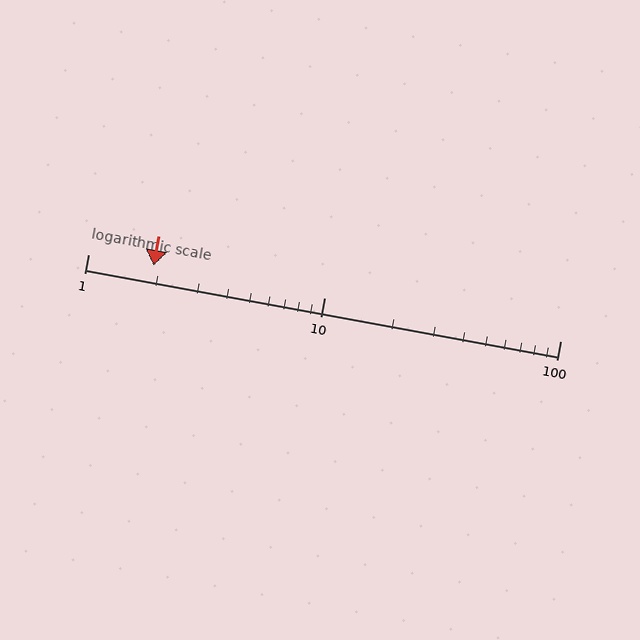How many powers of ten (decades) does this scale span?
The scale spans 2 decades, from 1 to 100.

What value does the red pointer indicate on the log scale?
The pointer indicates approximately 1.9.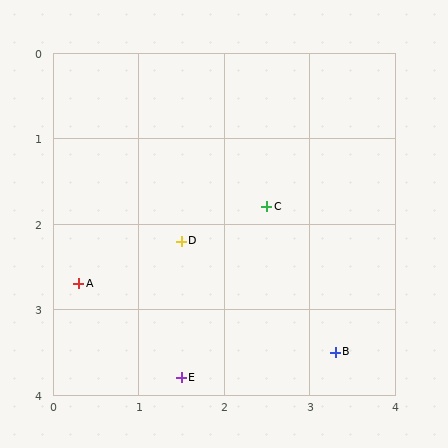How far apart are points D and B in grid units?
Points D and B are about 2.2 grid units apart.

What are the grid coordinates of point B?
Point B is at approximately (3.3, 3.5).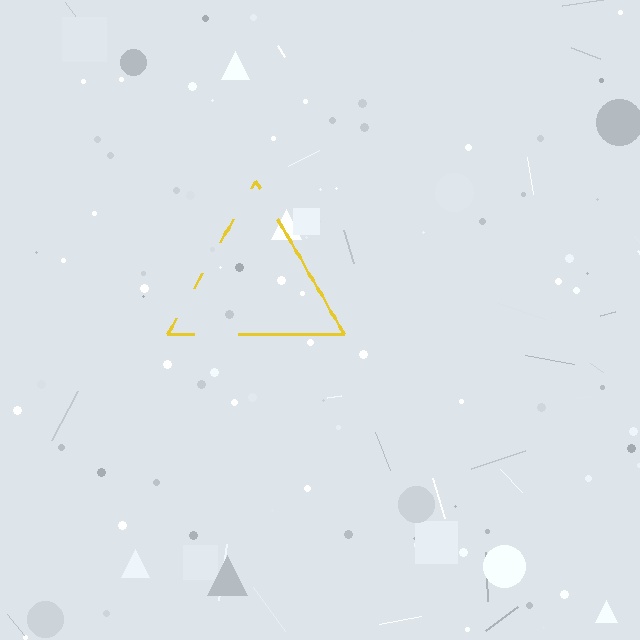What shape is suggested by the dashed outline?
The dashed outline suggests a triangle.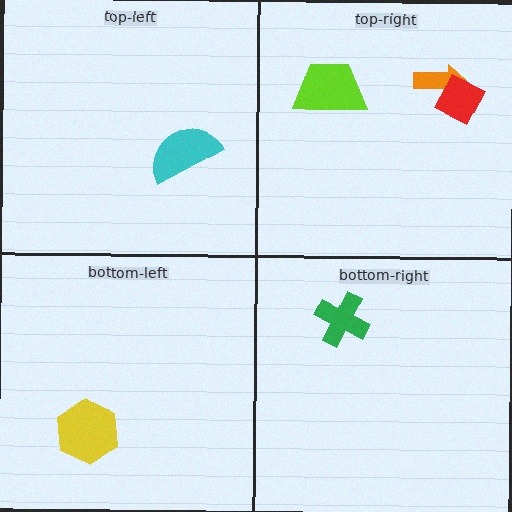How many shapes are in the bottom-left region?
1.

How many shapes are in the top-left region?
1.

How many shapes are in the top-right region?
3.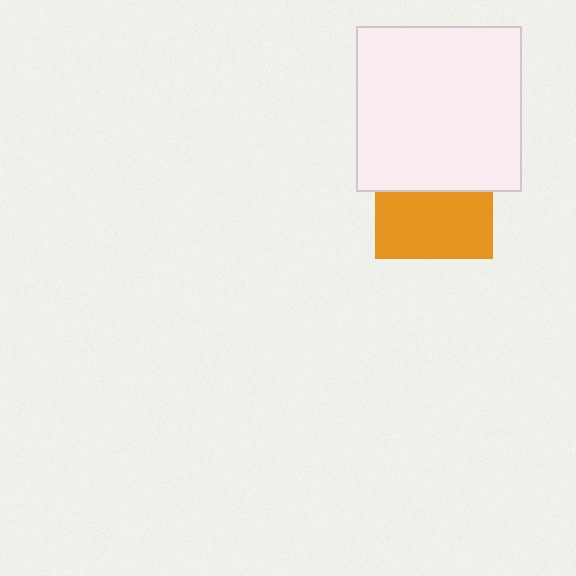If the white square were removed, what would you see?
You would see the complete orange square.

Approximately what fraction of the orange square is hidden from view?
Roughly 42% of the orange square is hidden behind the white square.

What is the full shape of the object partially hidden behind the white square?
The partially hidden object is an orange square.